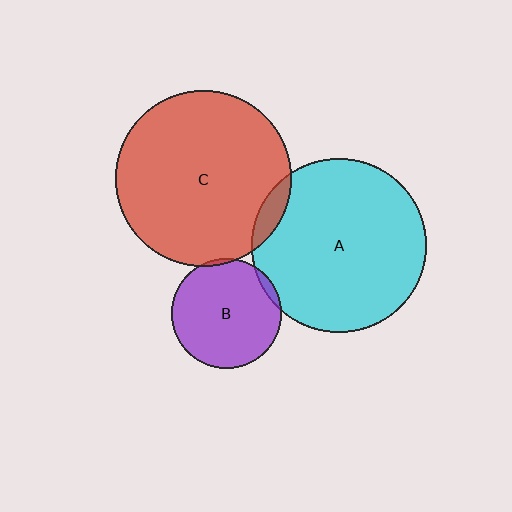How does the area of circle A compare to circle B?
Approximately 2.5 times.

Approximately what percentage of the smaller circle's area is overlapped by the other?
Approximately 5%.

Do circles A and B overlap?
Yes.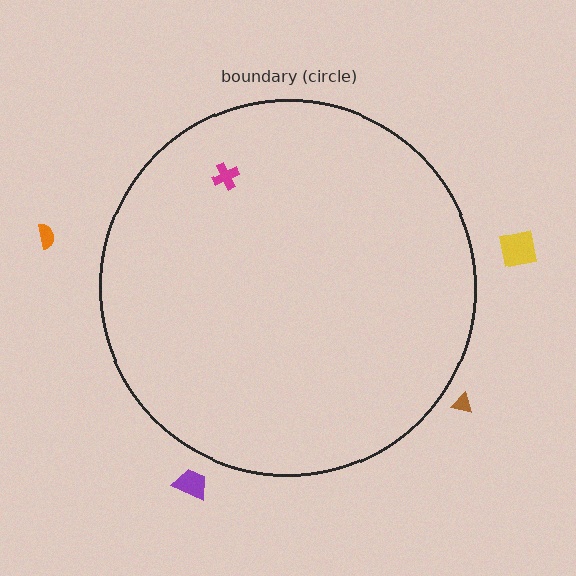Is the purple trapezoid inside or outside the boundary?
Outside.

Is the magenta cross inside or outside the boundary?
Inside.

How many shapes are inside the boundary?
1 inside, 4 outside.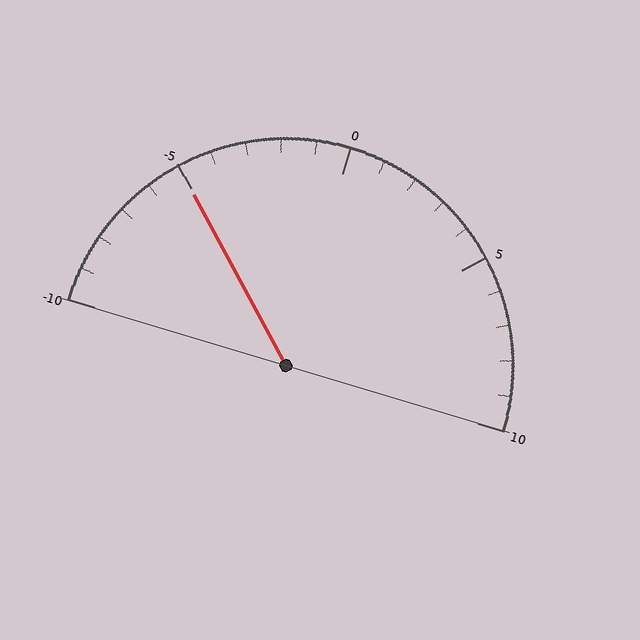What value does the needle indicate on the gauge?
The needle indicates approximately -5.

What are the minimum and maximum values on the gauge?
The gauge ranges from -10 to 10.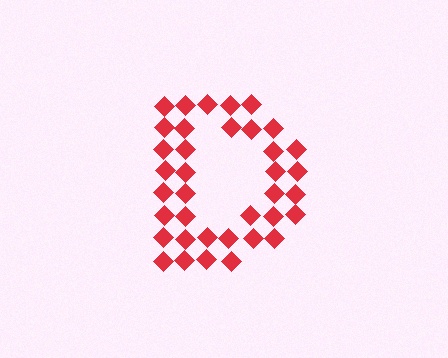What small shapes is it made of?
It is made of small diamonds.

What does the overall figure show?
The overall figure shows the letter D.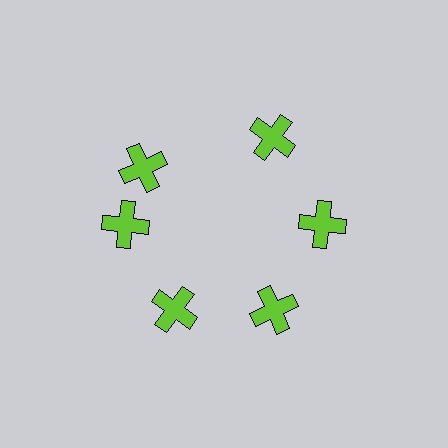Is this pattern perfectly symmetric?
No. The 6 lime crosses are arranged in a ring, but one element near the 11 o'clock position is rotated out of alignment along the ring, breaking the 6-fold rotational symmetry.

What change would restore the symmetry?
The symmetry would be restored by rotating it back into even spacing with its neighbors so that all 6 crosses sit at equal angles and equal distance from the center.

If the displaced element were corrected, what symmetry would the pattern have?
It would have 6-fold rotational symmetry — the pattern would map onto itself every 60 degrees.